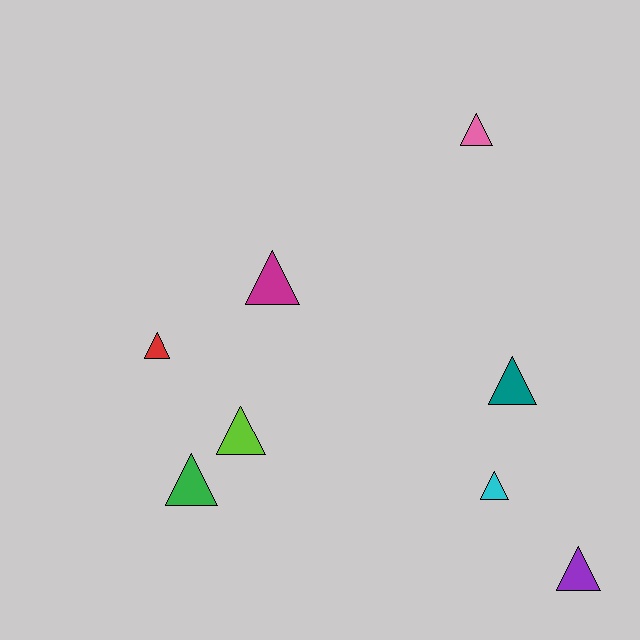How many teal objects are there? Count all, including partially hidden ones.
There is 1 teal object.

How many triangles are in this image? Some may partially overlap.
There are 8 triangles.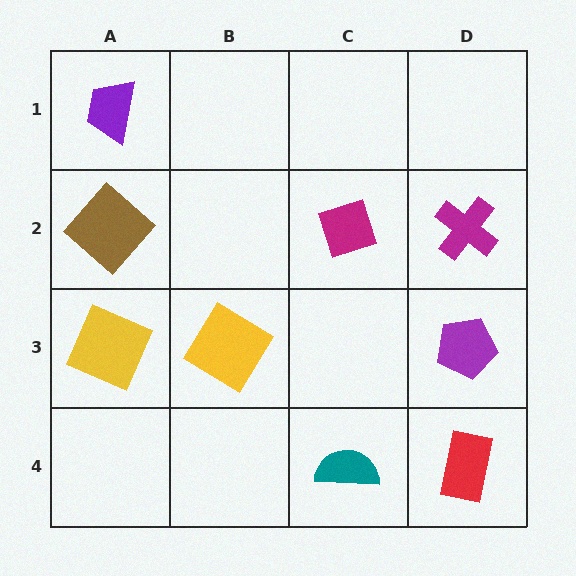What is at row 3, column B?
A yellow diamond.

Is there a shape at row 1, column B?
No, that cell is empty.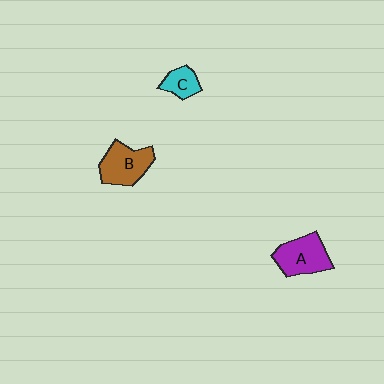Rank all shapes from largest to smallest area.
From largest to smallest: A (purple), B (brown), C (cyan).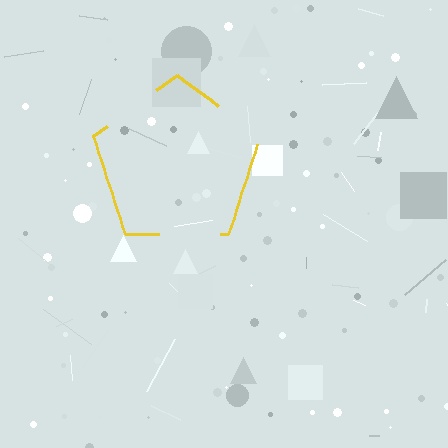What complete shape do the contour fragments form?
The contour fragments form a pentagon.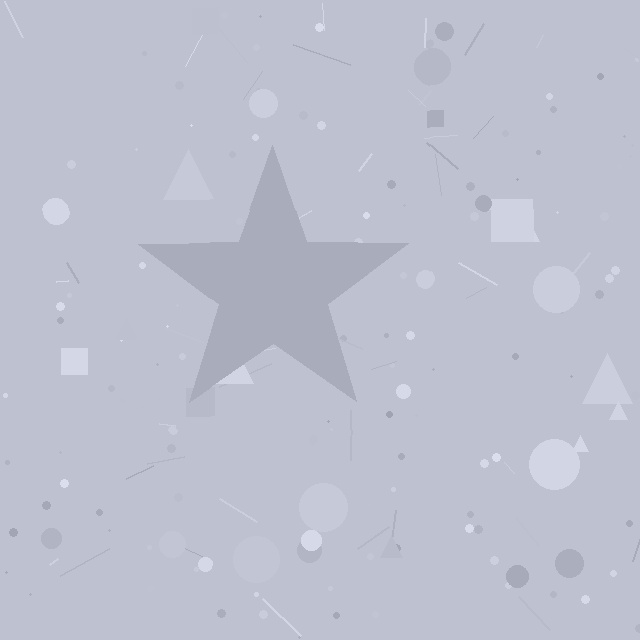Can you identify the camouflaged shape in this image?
The camouflaged shape is a star.